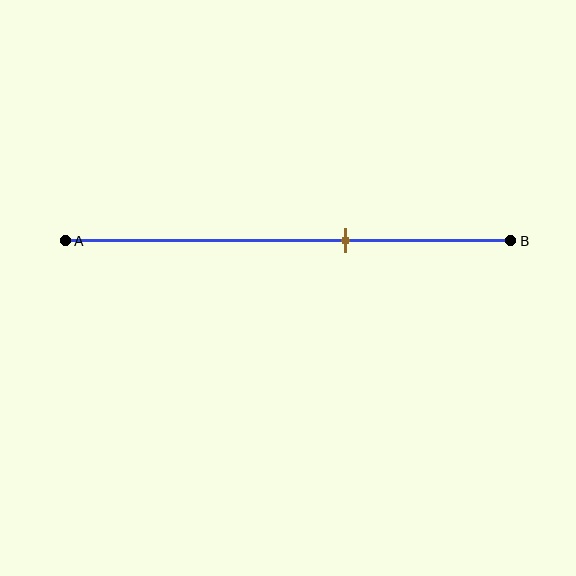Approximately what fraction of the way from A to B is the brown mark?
The brown mark is approximately 65% of the way from A to B.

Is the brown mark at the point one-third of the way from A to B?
No, the mark is at about 65% from A, not at the 33% one-third point.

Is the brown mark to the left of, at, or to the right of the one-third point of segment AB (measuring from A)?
The brown mark is to the right of the one-third point of segment AB.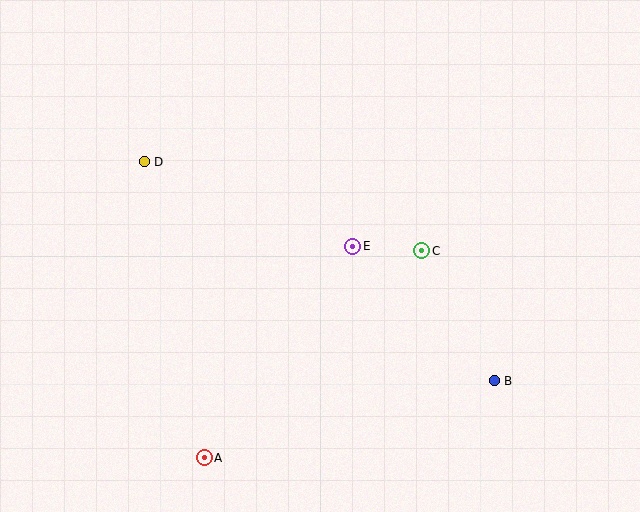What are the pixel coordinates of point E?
Point E is at (353, 246).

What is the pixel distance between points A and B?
The distance between A and B is 300 pixels.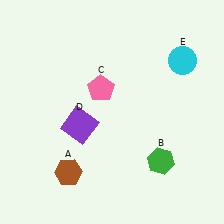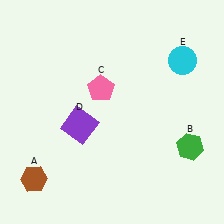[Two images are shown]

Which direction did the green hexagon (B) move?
The green hexagon (B) moved right.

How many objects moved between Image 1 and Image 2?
2 objects moved between the two images.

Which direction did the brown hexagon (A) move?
The brown hexagon (A) moved left.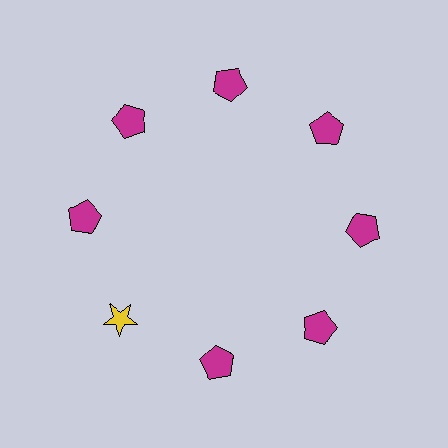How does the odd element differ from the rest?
It differs in both color (yellow instead of magenta) and shape (star instead of pentagon).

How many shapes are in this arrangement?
There are 8 shapes arranged in a ring pattern.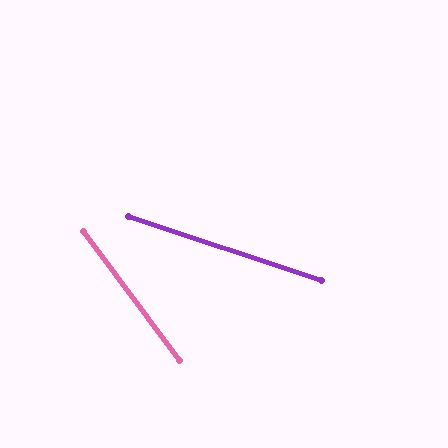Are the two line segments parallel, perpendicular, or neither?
Neither parallel nor perpendicular — they differ by about 35°.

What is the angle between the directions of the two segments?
Approximately 35 degrees.